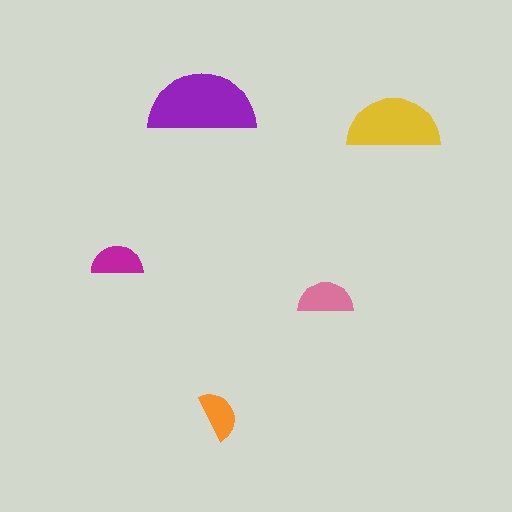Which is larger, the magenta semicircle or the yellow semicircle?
The yellow one.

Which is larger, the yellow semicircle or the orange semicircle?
The yellow one.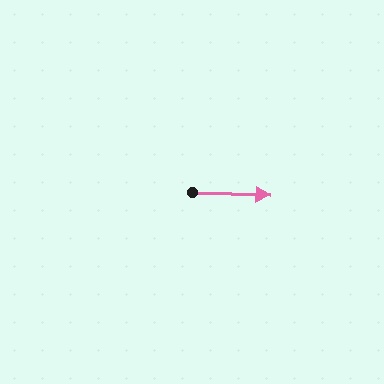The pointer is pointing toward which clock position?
Roughly 3 o'clock.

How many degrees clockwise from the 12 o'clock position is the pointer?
Approximately 92 degrees.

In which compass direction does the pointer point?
East.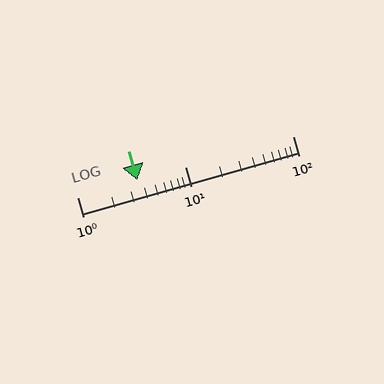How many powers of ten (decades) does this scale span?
The scale spans 2 decades, from 1 to 100.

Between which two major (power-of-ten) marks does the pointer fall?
The pointer is between 1 and 10.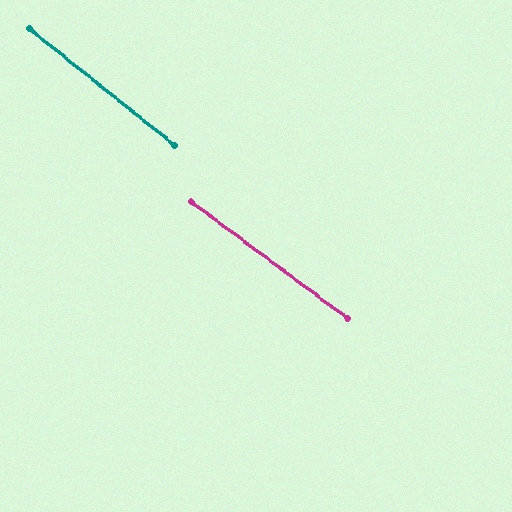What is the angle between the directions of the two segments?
Approximately 2 degrees.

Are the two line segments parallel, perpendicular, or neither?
Parallel — their directions differ by only 1.9°.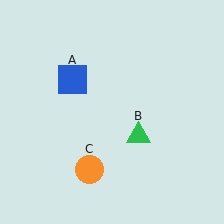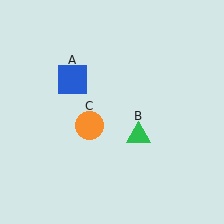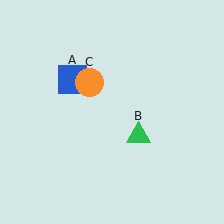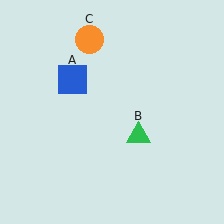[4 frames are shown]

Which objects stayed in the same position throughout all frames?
Blue square (object A) and green triangle (object B) remained stationary.